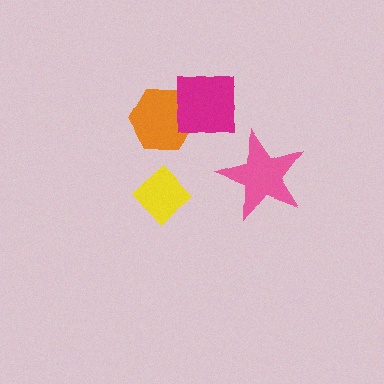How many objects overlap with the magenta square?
1 object overlaps with the magenta square.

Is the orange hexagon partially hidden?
Yes, it is partially covered by another shape.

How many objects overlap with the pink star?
0 objects overlap with the pink star.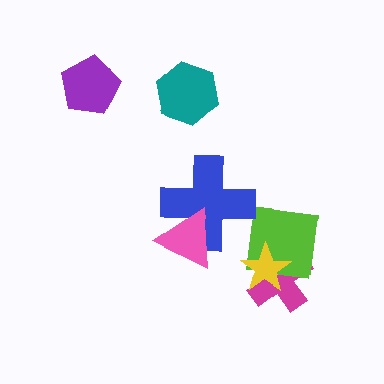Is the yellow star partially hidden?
No, no other shape covers it.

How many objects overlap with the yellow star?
2 objects overlap with the yellow star.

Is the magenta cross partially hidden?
Yes, it is partially covered by another shape.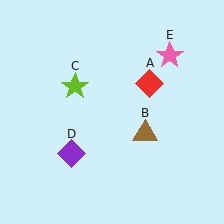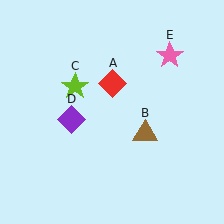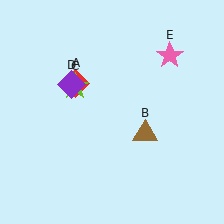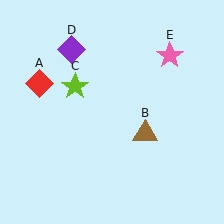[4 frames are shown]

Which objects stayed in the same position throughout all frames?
Brown triangle (object B) and lime star (object C) and pink star (object E) remained stationary.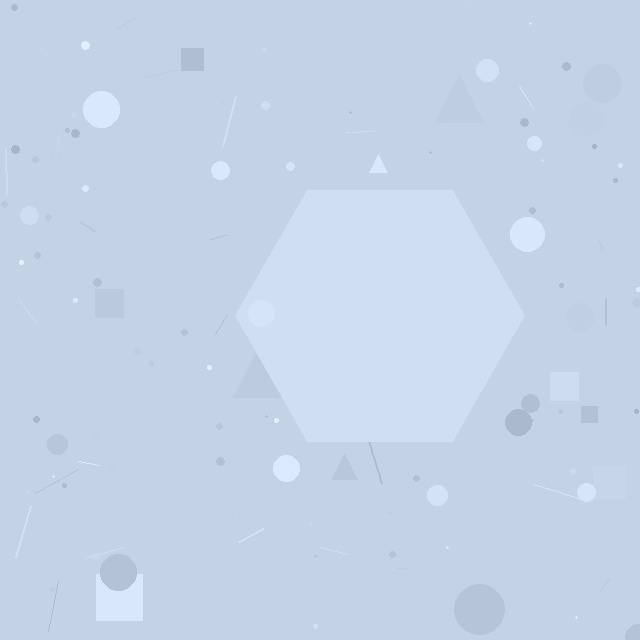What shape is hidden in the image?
A hexagon is hidden in the image.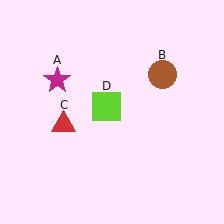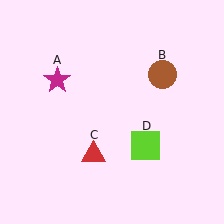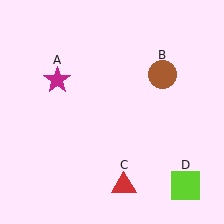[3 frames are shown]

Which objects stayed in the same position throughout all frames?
Magenta star (object A) and brown circle (object B) remained stationary.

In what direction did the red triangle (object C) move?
The red triangle (object C) moved down and to the right.